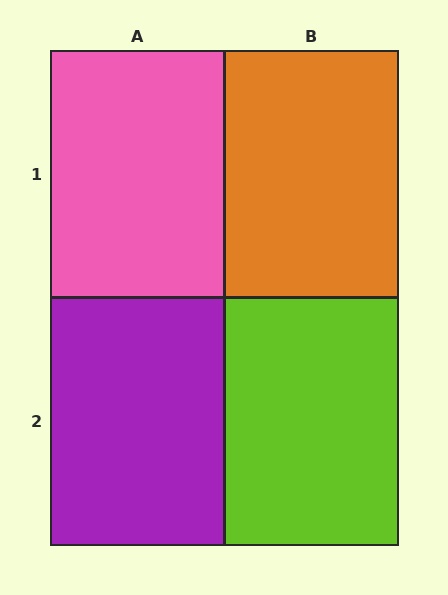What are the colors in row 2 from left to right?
Purple, lime.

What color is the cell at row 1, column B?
Orange.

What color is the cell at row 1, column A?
Pink.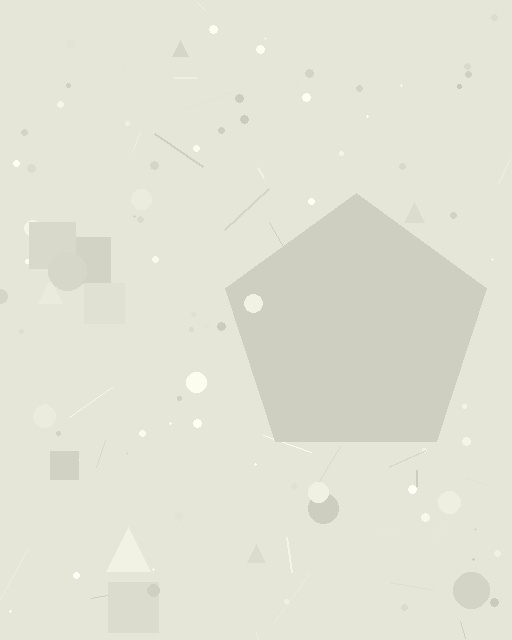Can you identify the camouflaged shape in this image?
The camouflaged shape is a pentagon.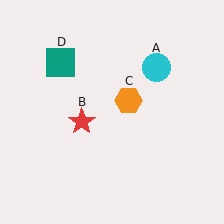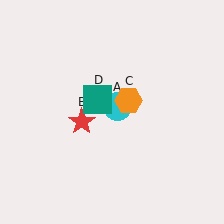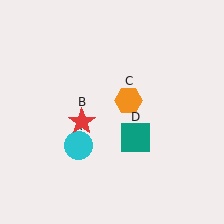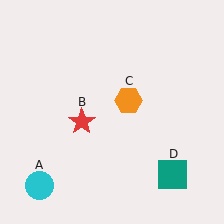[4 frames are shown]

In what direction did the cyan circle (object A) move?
The cyan circle (object A) moved down and to the left.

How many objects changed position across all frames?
2 objects changed position: cyan circle (object A), teal square (object D).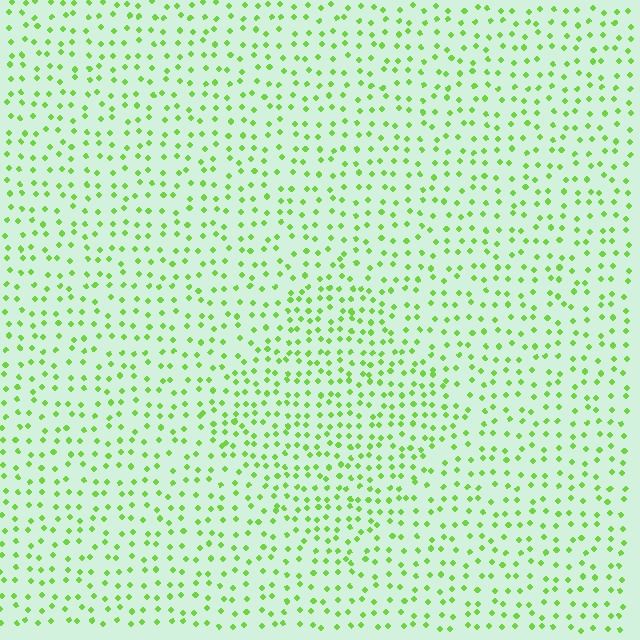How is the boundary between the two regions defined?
The boundary is defined by a change in element density (approximately 1.5x ratio). All elements are the same color, size, and shape.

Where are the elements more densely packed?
The elements are more densely packed inside the diamond boundary.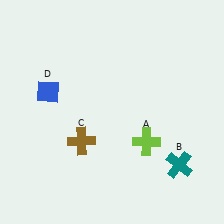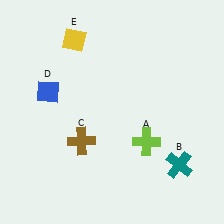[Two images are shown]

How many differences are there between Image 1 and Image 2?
There is 1 difference between the two images.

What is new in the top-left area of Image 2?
A yellow diamond (E) was added in the top-left area of Image 2.